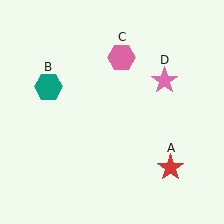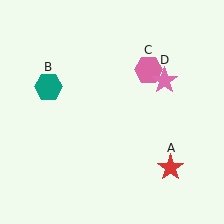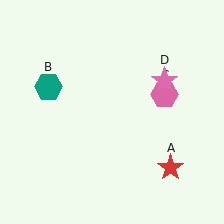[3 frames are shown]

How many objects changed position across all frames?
1 object changed position: pink hexagon (object C).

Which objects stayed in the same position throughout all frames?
Red star (object A) and teal hexagon (object B) and pink star (object D) remained stationary.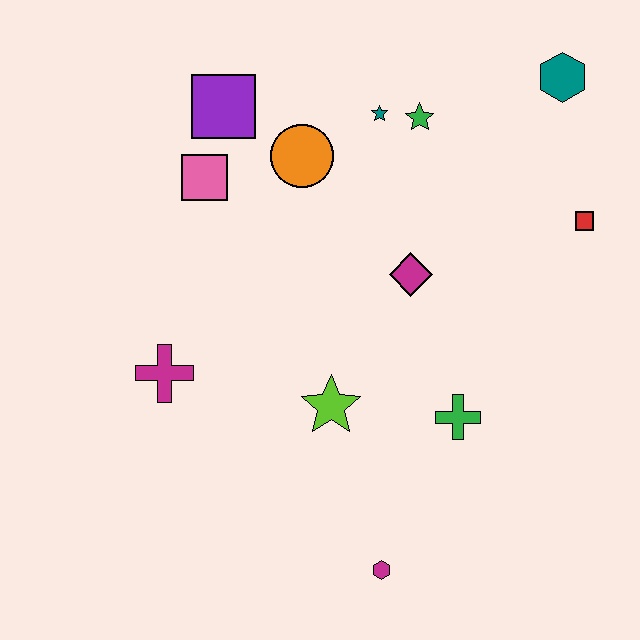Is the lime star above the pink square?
No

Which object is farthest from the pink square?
The magenta hexagon is farthest from the pink square.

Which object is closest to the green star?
The teal star is closest to the green star.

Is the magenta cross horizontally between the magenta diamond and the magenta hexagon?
No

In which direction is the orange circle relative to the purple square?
The orange circle is to the right of the purple square.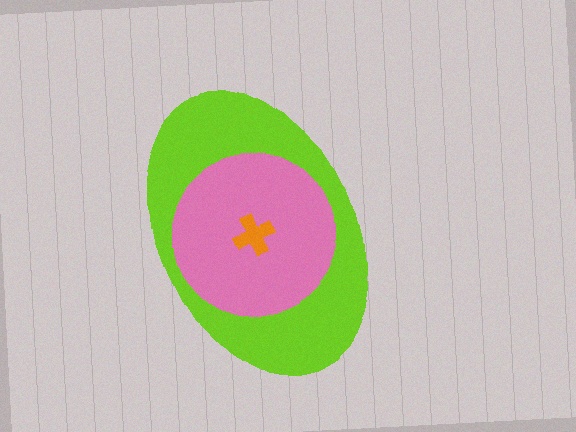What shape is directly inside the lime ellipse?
The pink circle.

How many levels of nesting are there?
3.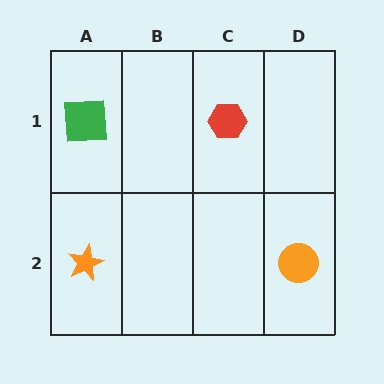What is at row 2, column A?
An orange star.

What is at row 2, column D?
An orange circle.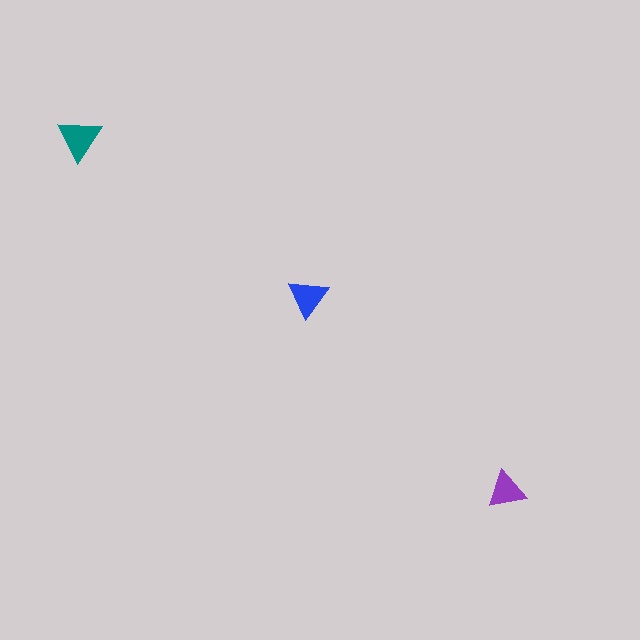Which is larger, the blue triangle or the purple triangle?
The blue one.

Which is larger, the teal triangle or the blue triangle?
The teal one.